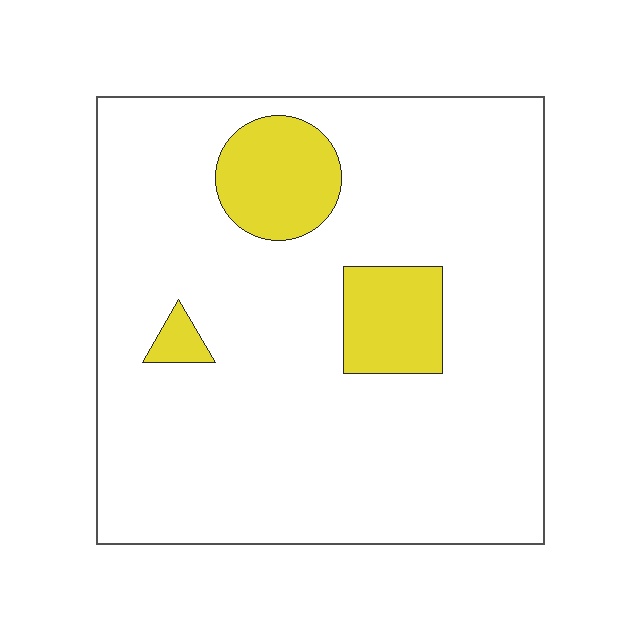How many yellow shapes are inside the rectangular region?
3.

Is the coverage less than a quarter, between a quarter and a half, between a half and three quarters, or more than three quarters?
Less than a quarter.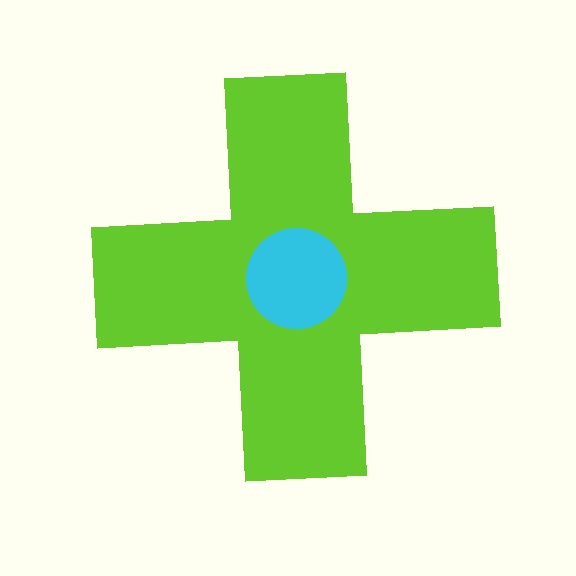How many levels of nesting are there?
2.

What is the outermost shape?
The lime cross.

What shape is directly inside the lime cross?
The cyan circle.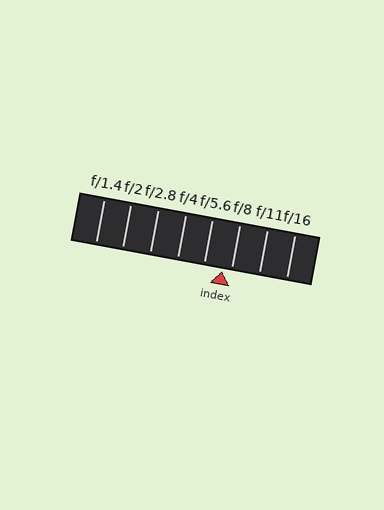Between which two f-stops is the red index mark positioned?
The index mark is between f/5.6 and f/8.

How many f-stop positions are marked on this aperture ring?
There are 8 f-stop positions marked.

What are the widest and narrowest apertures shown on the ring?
The widest aperture shown is f/1.4 and the narrowest is f/16.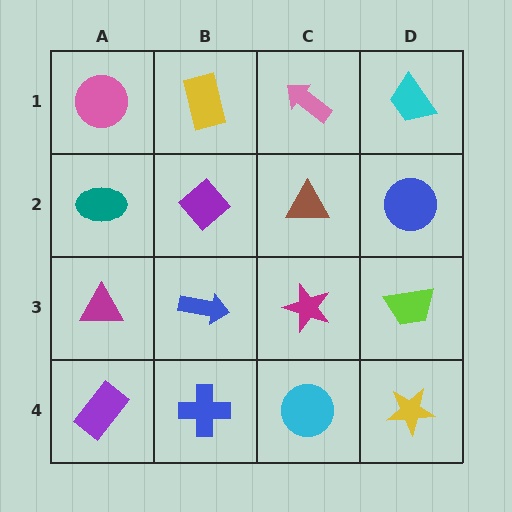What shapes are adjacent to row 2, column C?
A pink arrow (row 1, column C), a magenta star (row 3, column C), a purple diamond (row 2, column B), a blue circle (row 2, column D).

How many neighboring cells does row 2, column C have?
4.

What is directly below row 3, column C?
A cyan circle.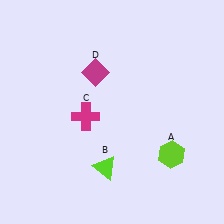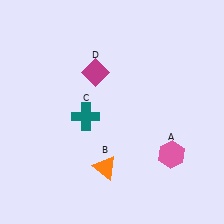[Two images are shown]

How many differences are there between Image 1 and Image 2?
There are 3 differences between the two images.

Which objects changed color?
A changed from lime to pink. B changed from lime to orange. C changed from magenta to teal.